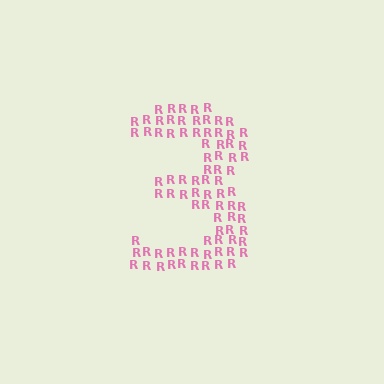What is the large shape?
The large shape is the digit 3.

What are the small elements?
The small elements are letter R's.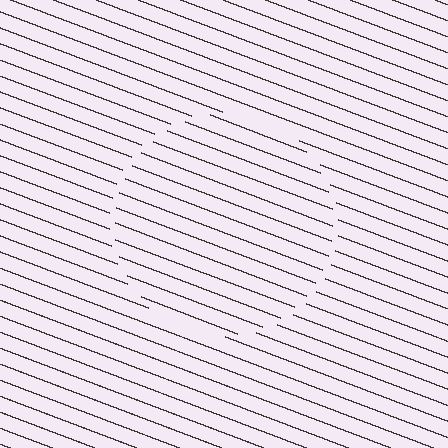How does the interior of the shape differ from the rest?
The interior of the shape contains the same grating, shifted by half a period — the contour is defined by the phase discontinuity where line-ends from the inner and outer gratings abut.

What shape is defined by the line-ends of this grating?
An illusory circle. The interior of the shape contains the same grating, shifted by half a period — the contour is defined by the phase discontinuity where line-ends from the inner and outer gratings abut.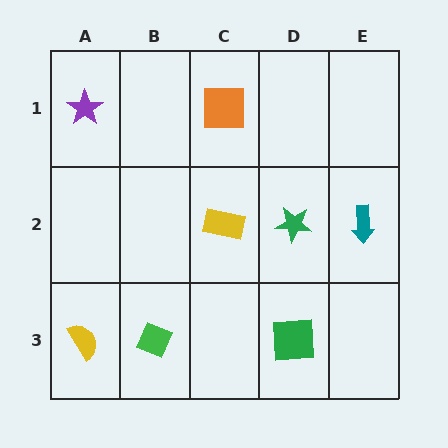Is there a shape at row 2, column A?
No, that cell is empty.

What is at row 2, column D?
A green star.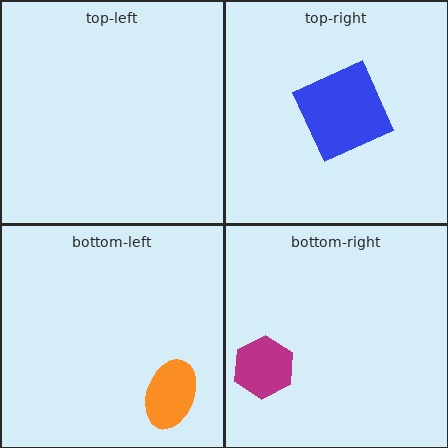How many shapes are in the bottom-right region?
1.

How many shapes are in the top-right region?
1.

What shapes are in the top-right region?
The blue square.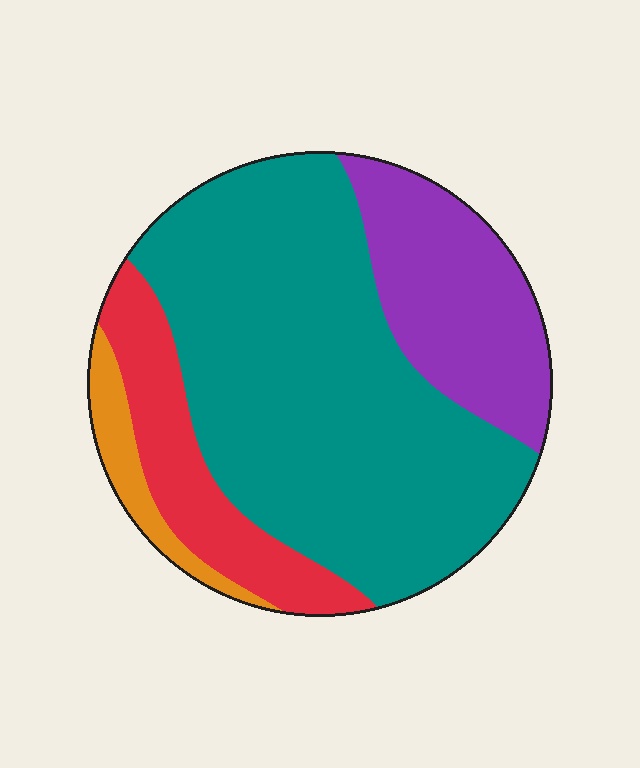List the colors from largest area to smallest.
From largest to smallest: teal, purple, red, orange.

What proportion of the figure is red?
Red takes up less than a sixth of the figure.